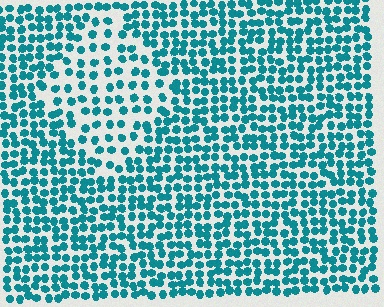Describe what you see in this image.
The image contains small teal elements arranged at two different densities. A diamond-shaped region is visible where the elements are less densely packed than the surrounding area.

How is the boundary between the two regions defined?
The boundary is defined by a change in element density (approximately 1.8x ratio). All elements are the same color, size, and shape.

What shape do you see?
I see a diamond.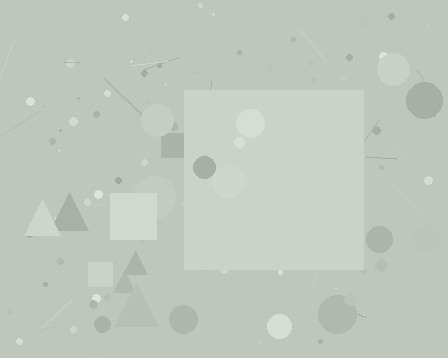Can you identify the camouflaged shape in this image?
The camouflaged shape is a square.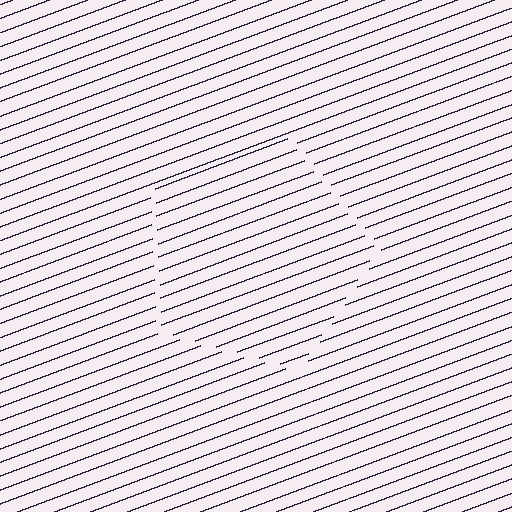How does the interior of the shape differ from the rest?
The interior of the shape contains the same grating, shifted by half a period — the contour is defined by the phase discontinuity where line-ends from the inner and outer gratings abut.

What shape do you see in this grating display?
An illusory pentagon. The interior of the shape contains the same grating, shifted by half a period — the contour is defined by the phase discontinuity where line-ends from the inner and outer gratings abut.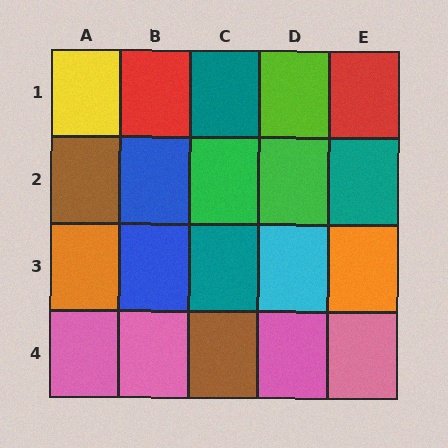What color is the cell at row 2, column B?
Blue.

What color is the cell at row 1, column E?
Red.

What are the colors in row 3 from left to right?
Orange, blue, teal, cyan, orange.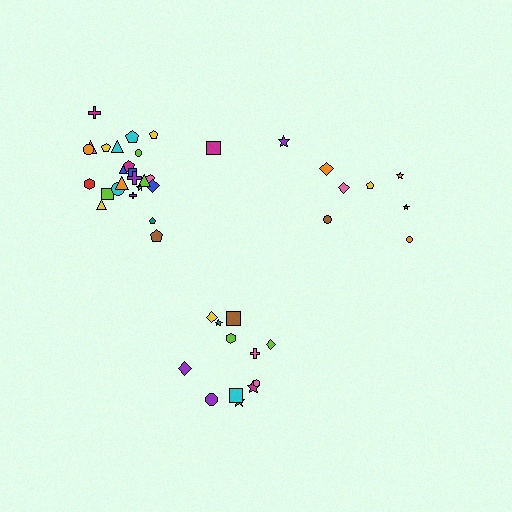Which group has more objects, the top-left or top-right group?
The top-left group.